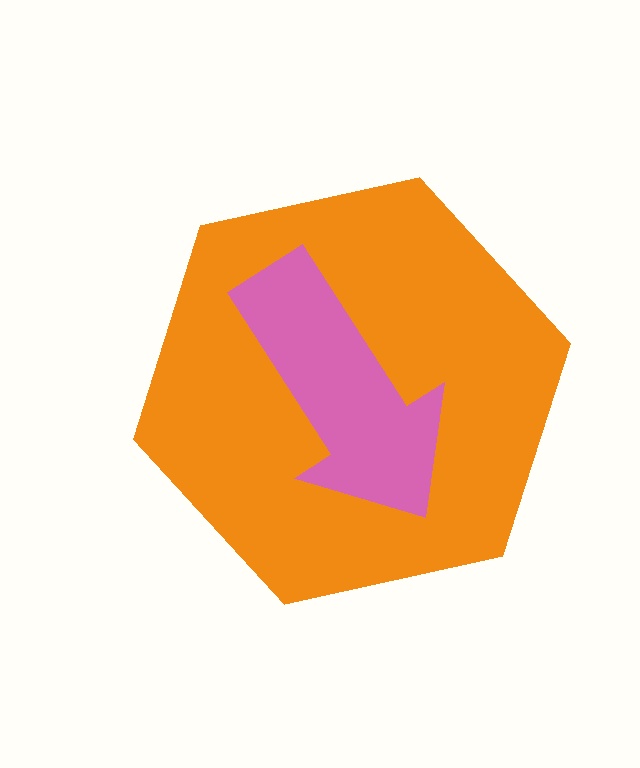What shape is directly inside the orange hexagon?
The pink arrow.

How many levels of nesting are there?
2.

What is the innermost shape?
The pink arrow.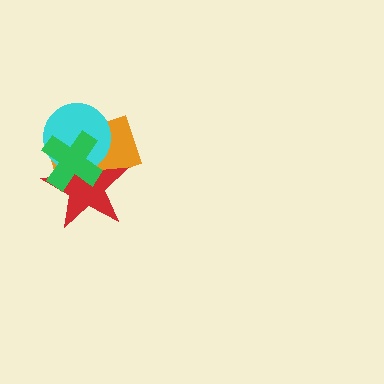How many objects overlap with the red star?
3 objects overlap with the red star.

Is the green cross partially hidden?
No, no other shape covers it.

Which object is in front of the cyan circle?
The green cross is in front of the cyan circle.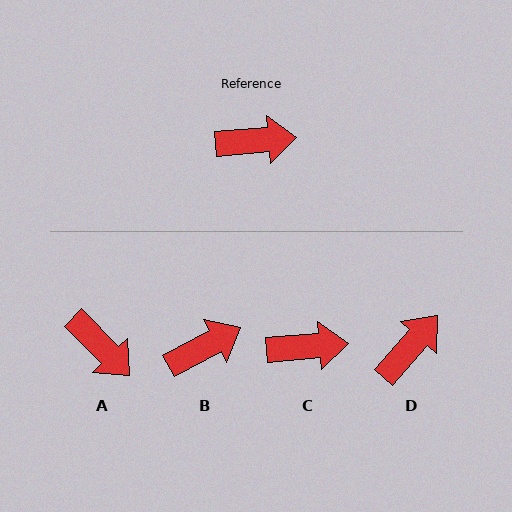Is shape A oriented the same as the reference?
No, it is off by about 51 degrees.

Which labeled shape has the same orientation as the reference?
C.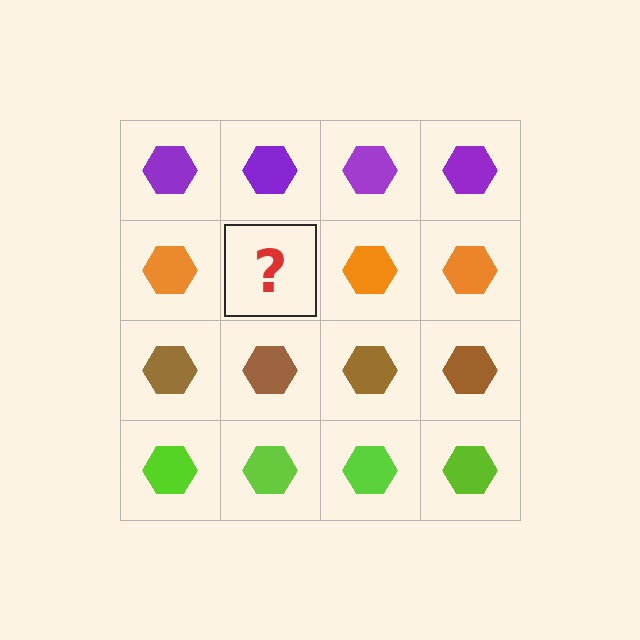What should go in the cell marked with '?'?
The missing cell should contain an orange hexagon.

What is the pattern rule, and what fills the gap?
The rule is that each row has a consistent color. The gap should be filled with an orange hexagon.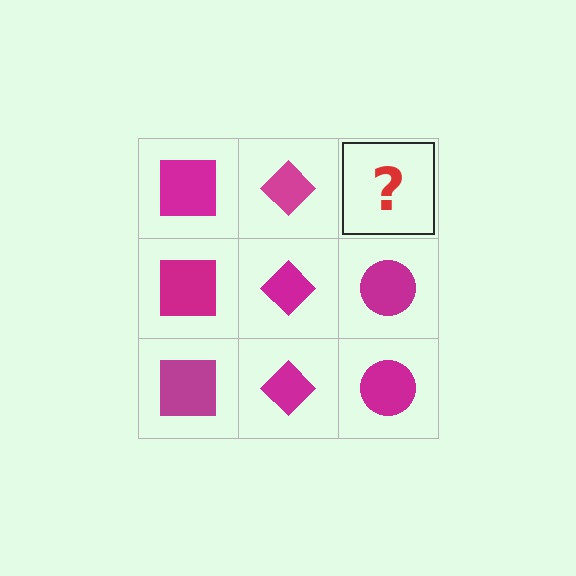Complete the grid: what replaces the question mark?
The question mark should be replaced with a magenta circle.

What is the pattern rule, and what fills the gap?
The rule is that each column has a consistent shape. The gap should be filled with a magenta circle.